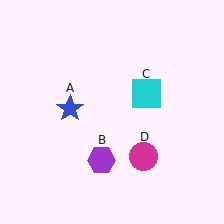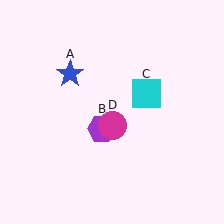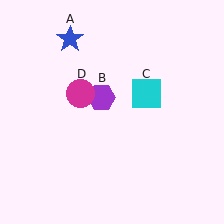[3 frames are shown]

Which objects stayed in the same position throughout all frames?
Cyan square (object C) remained stationary.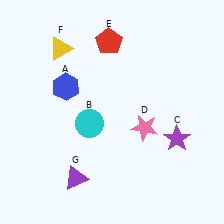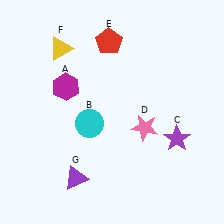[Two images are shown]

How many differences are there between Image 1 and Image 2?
There is 1 difference between the two images.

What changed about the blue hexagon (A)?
In Image 1, A is blue. In Image 2, it changed to magenta.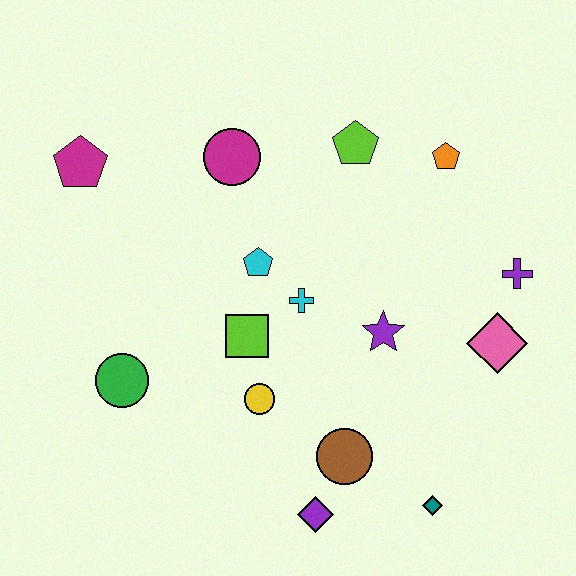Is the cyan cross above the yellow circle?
Yes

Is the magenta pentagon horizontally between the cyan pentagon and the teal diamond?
No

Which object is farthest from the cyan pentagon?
The teal diamond is farthest from the cyan pentagon.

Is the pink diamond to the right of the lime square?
Yes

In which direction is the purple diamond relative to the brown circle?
The purple diamond is below the brown circle.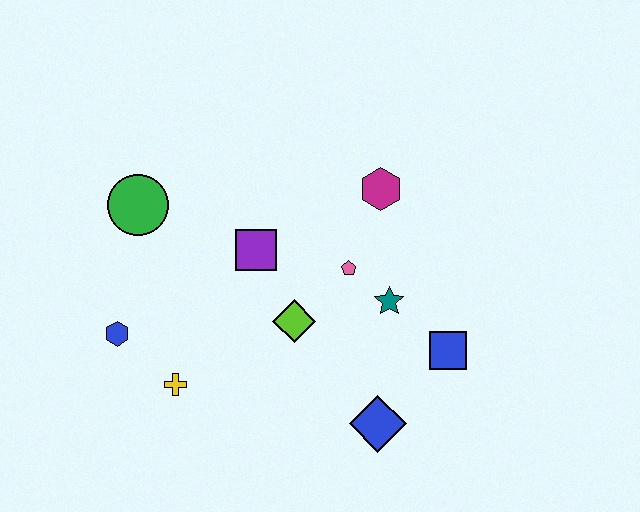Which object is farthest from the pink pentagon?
The blue hexagon is farthest from the pink pentagon.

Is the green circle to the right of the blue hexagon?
Yes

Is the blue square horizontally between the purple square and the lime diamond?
No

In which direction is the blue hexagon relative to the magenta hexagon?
The blue hexagon is to the left of the magenta hexagon.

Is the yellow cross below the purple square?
Yes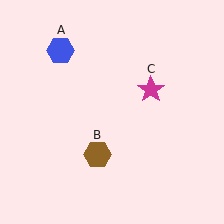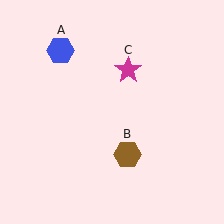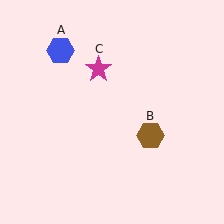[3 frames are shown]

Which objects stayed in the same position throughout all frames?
Blue hexagon (object A) remained stationary.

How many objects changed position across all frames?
2 objects changed position: brown hexagon (object B), magenta star (object C).